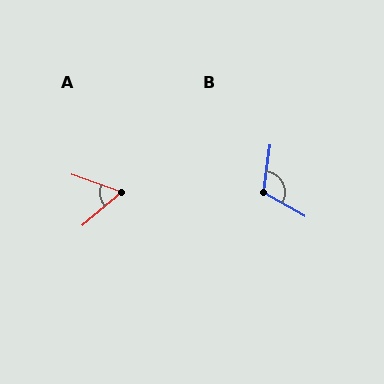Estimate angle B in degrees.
Approximately 112 degrees.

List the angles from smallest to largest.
A (59°), B (112°).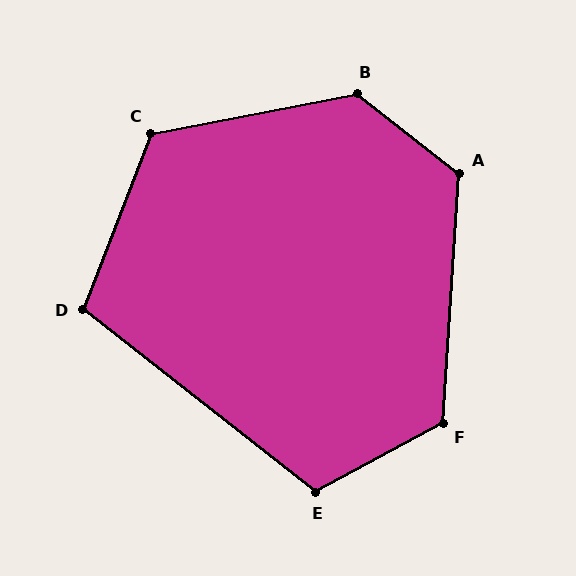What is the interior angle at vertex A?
Approximately 124 degrees (obtuse).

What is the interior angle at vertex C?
Approximately 122 degrees (obtuse).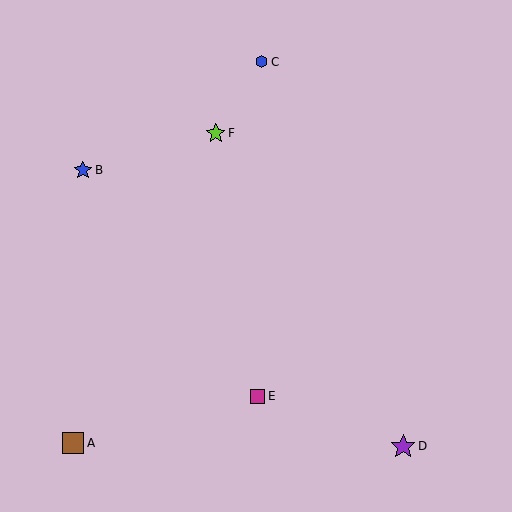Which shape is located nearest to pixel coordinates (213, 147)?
The lime star (labeled F) at (216, 133) is nearest to that location.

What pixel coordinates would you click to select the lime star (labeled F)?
Click at (216, 133) to select the lime star F.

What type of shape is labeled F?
Shape F is a lime star.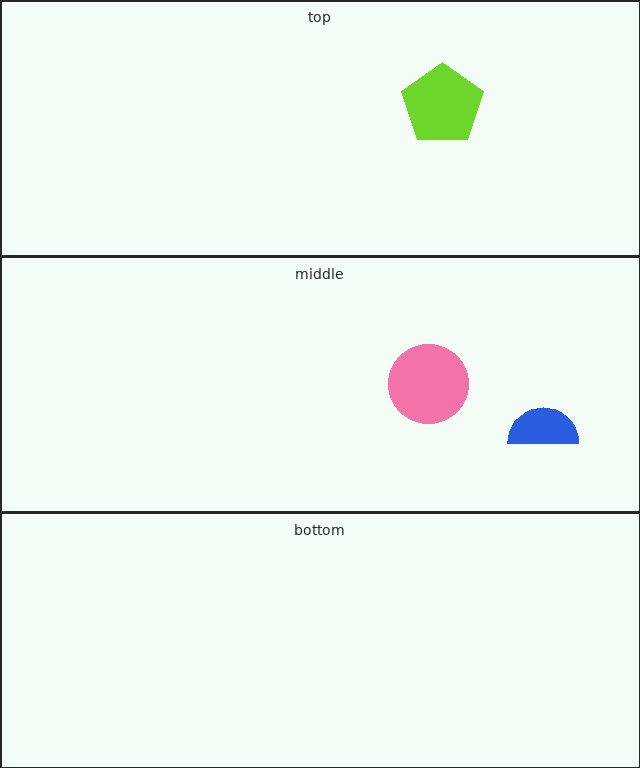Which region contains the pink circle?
The middle region.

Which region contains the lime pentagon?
The top region.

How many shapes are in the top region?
1.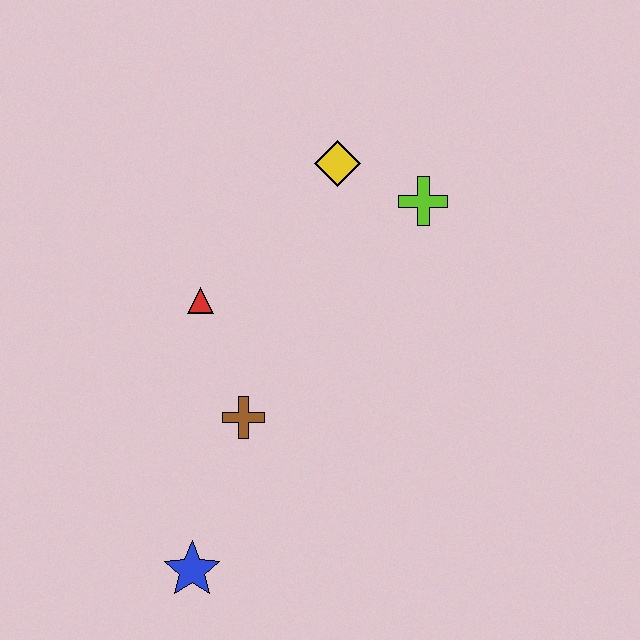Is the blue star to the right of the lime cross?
No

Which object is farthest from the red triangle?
The blue star is farthest from the red triangle.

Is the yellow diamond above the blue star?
Yes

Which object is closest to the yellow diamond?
The lime cross is closest to the yellow diamond.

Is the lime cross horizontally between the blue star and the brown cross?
No